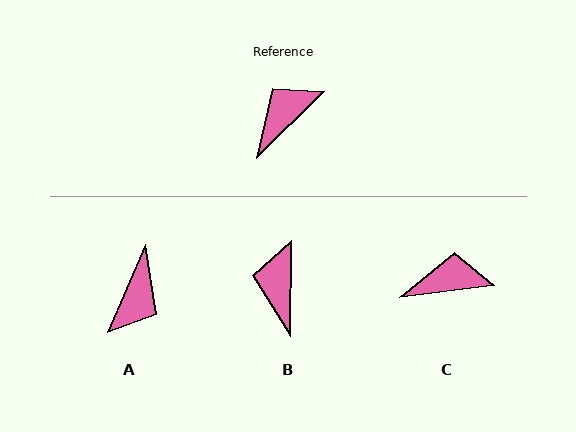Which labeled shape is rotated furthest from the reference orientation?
A, about 158 degrees away.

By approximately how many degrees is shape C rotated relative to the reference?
Approximately 37 degrees clockwise.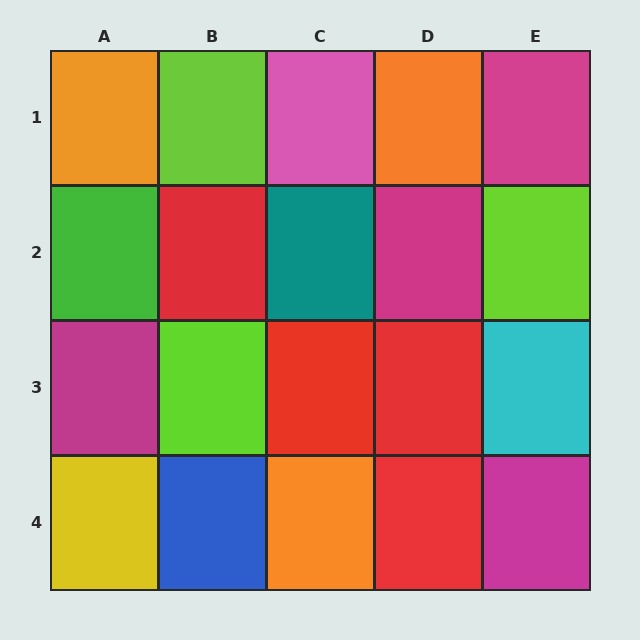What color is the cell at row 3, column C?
Red.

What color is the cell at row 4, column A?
Yellow.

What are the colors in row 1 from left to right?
Orange, lime, pink, orange, magenta.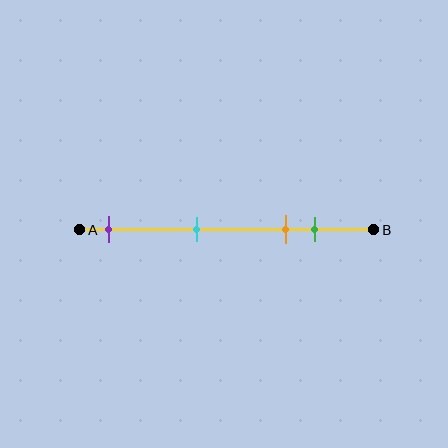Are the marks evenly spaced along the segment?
No, the marks are not evenly spaced.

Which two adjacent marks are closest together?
The orange and green marks are the closest adjacent pair.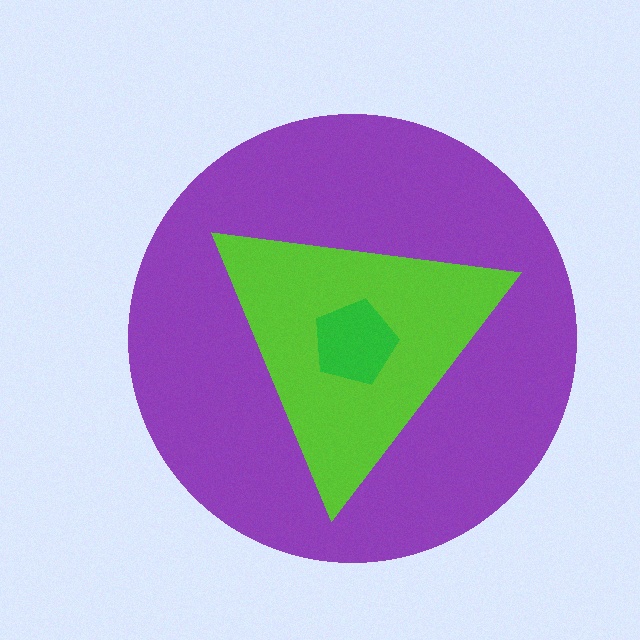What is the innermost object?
The green pentagon.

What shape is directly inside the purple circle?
The lime triangle.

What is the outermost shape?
The purple circle.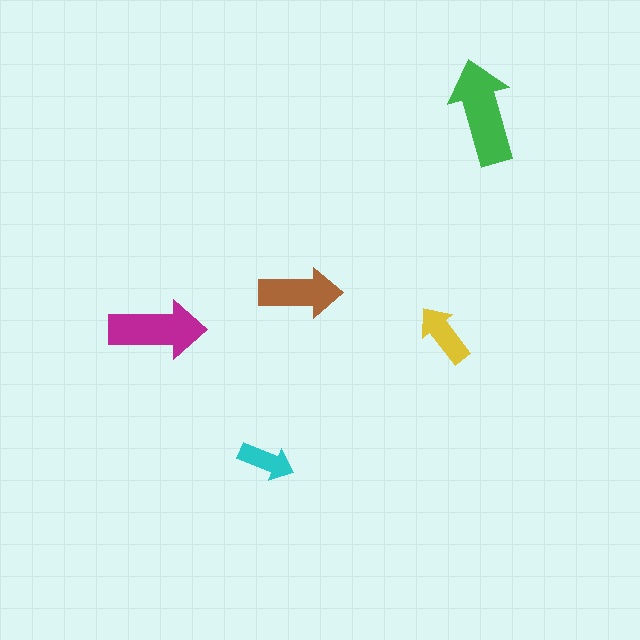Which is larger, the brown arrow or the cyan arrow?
The brown one.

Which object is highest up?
The green arrow is topmost.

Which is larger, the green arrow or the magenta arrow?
The green one.